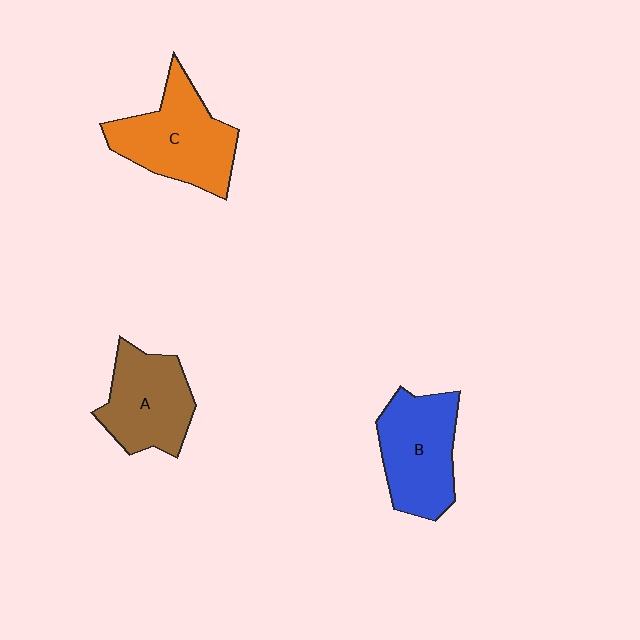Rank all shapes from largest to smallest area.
From largest to smallest: C (orange), B (blue), A (brown).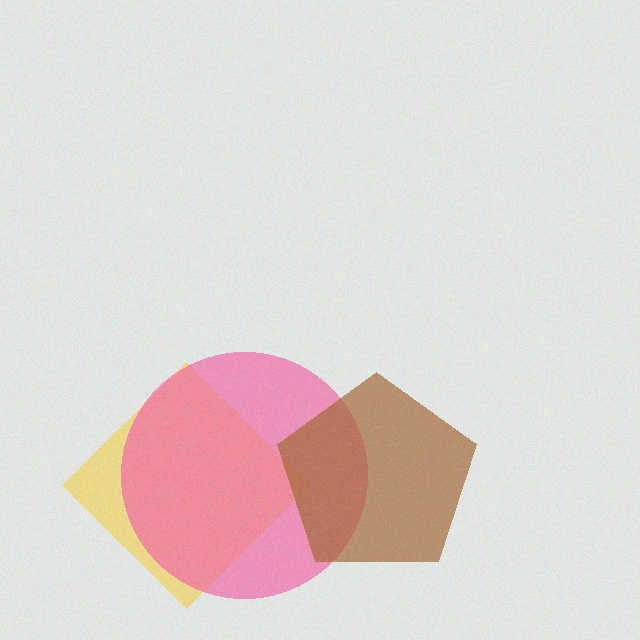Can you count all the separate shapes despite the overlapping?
Yes, there are 3 separate shapes.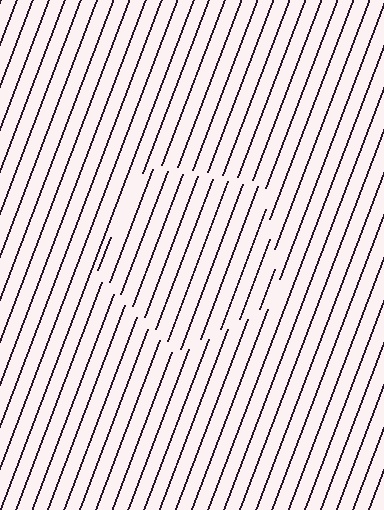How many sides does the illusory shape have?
5 sides — the line-ends trace a pentagon.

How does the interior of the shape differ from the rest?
The interior of the shape contains the same grating, shifted by half a period — the contour is defined by the phase discontinuity where line-ends from the inner and outer gratings abut.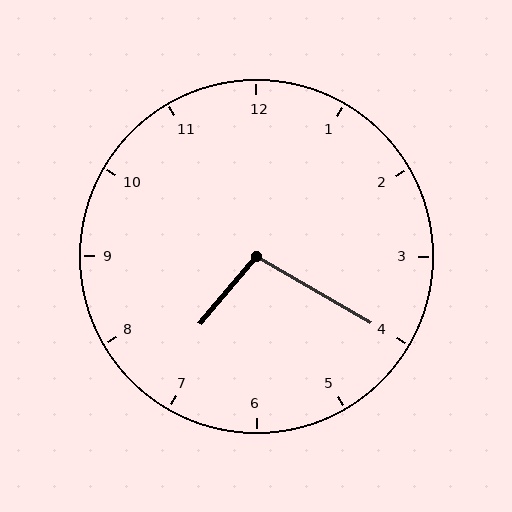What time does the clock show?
7:20.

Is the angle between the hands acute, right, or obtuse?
It is obtuse.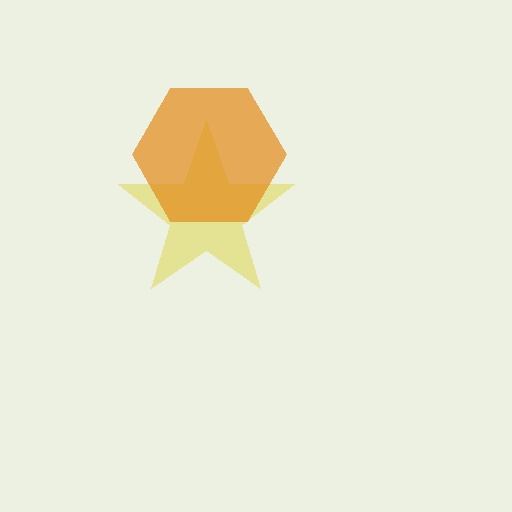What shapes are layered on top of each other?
The layered shapes are: a yellow star, an orange hexagon.